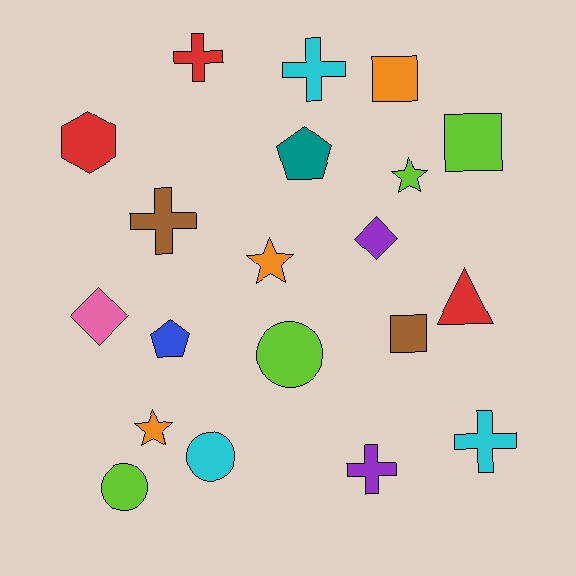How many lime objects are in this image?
There are 4 lime objects.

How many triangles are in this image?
There is 1 triangle.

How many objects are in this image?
There are 20 objects.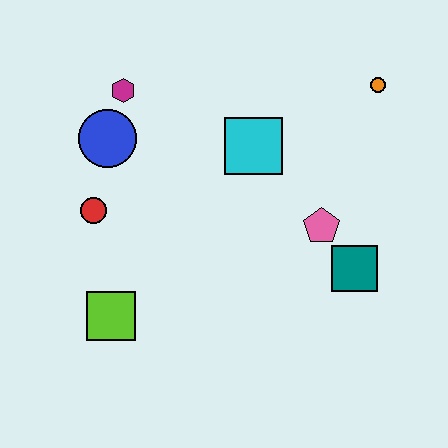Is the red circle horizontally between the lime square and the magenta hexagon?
No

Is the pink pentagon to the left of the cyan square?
No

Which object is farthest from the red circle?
The orange circle is farthest from the red circle.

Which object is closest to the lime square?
The red circle is closest to the lime square.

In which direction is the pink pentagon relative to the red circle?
The pink pentagon is to the right of the red circle.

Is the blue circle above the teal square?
Yes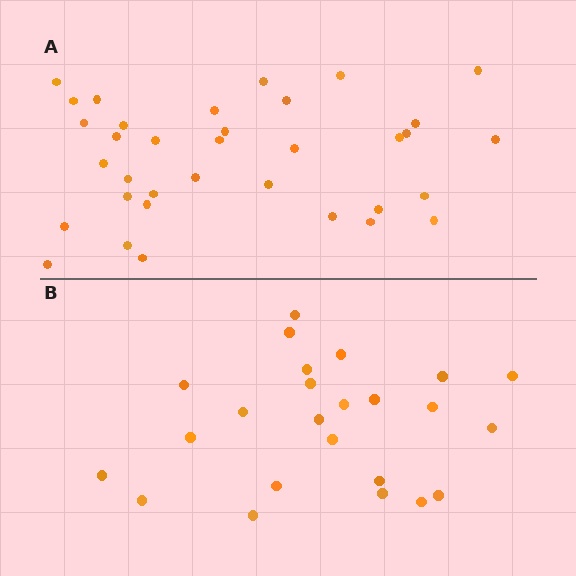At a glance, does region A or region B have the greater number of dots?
Region A (the top region) has more dots.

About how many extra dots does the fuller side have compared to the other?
Region A has roughly 12 or so more dots than region B.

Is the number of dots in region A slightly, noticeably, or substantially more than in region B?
Region A has substantially more. The ratio is roughly 1.5 to 1.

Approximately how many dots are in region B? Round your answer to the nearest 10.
About 20 dots. (The exact count is 24, which rounds to 20.)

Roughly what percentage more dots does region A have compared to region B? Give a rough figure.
About 45% more.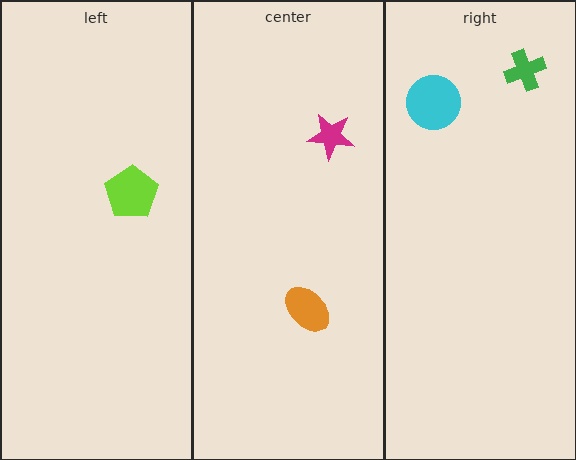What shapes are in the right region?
The green cross, the cyan circle.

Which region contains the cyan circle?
The right region.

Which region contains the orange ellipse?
The center region.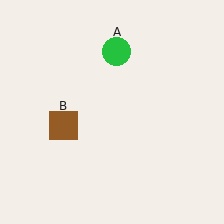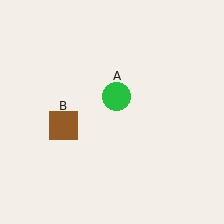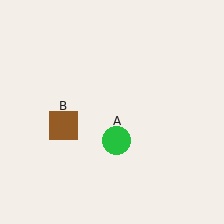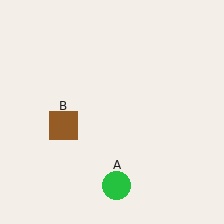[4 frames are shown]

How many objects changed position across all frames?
1 object changed position: green circle (object A).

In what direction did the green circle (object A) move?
The green circle (object A) moved down.